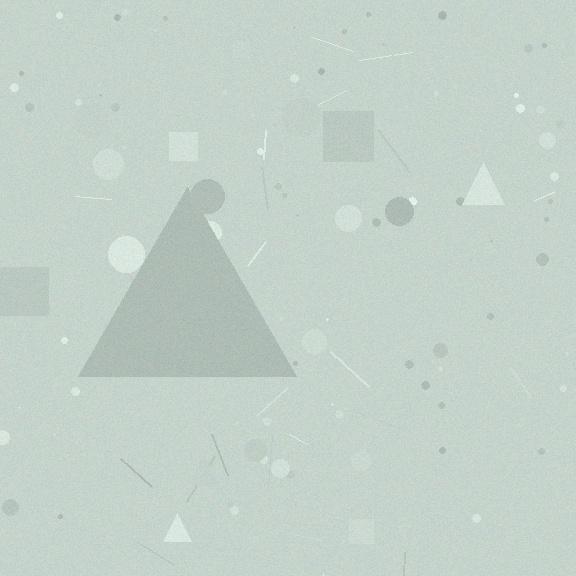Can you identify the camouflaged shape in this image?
The camouflaged shape is a triangle.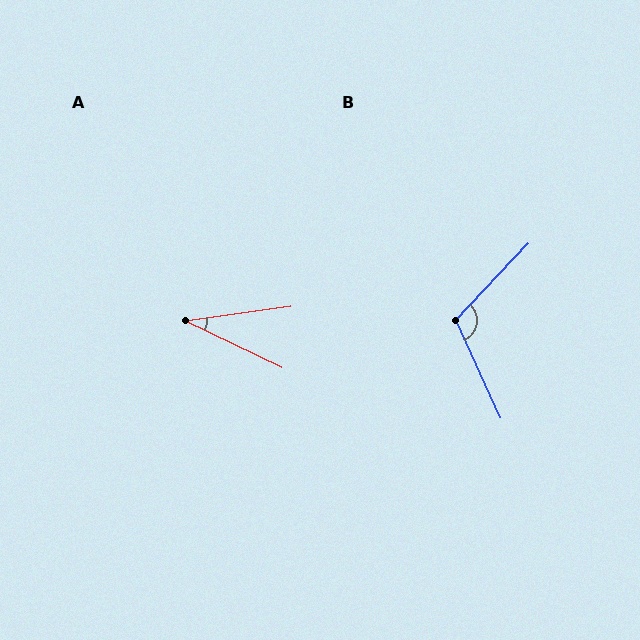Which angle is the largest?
B, at approximately 112 degrees.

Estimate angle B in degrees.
Approximately 112 degrees.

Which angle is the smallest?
A, at approximately 34 degrees.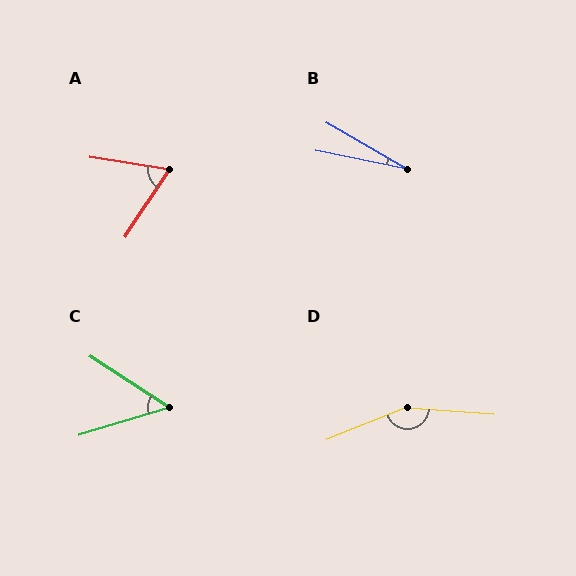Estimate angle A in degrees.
Approximately 65 degrees.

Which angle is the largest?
D, at approximately 154 degrees.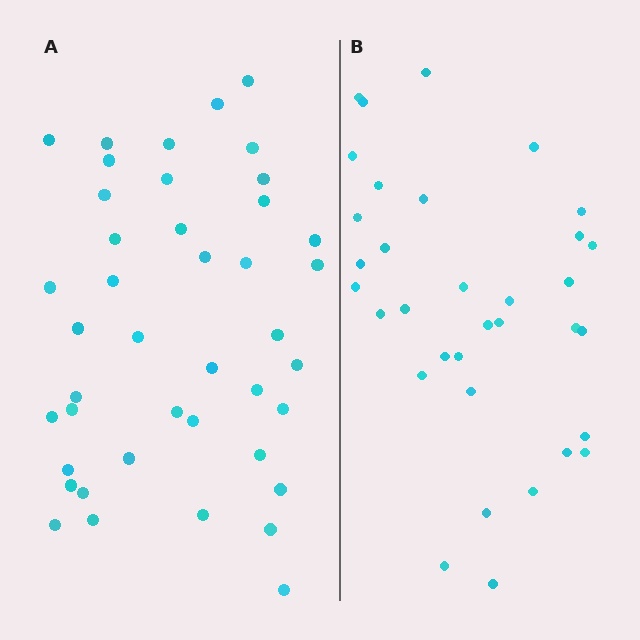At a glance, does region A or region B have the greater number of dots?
Region A (the left region) has more dots.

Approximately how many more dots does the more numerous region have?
Region A has roughly 8 or so more dots than region B.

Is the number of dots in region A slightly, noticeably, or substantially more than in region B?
Region A has only slightly more — the two regions are fairly close. The ratio is roughly 1.2 to 1.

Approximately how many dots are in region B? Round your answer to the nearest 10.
About 30 dots. (The exact count is 34, which rounds to 30.)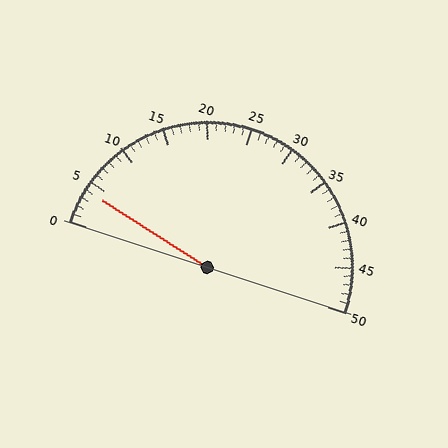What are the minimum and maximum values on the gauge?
The gauge ranges from 0 to 50.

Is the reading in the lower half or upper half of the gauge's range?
The reading is in the lower half of the range (0 to 50).